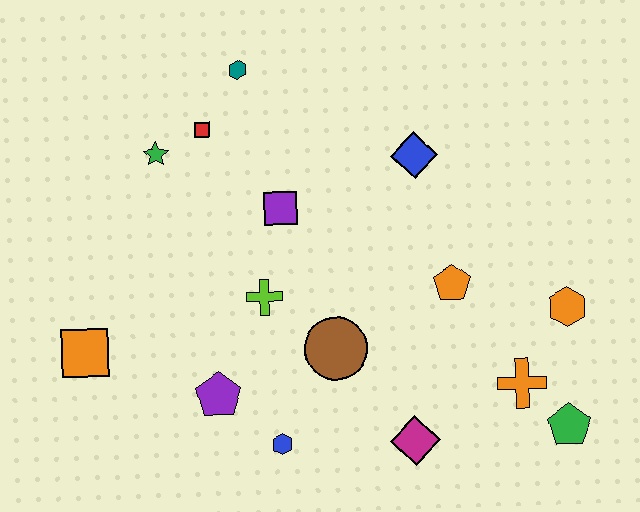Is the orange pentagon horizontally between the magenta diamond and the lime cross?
No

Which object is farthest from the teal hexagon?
The green pentagon is farthest from the teal hexagon.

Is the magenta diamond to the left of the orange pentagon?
Yes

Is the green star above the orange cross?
Yes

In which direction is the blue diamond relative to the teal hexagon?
The blue diamond is to the right of the teal hexagon.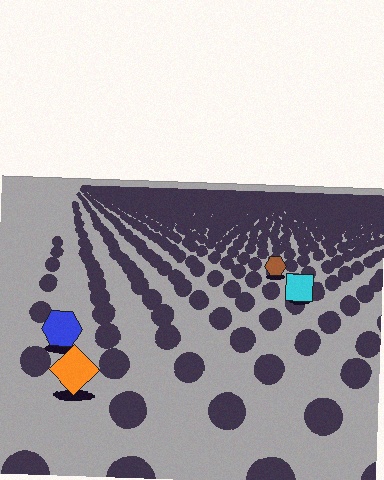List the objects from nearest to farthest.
From nearest to farthest: the orange diamond, the blue hexagon, the cyan square, the brown hexagon.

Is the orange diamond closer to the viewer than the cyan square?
Yes. The orange diamond is closer — you can tell from the texture gradient: the ground texture is coarser near it.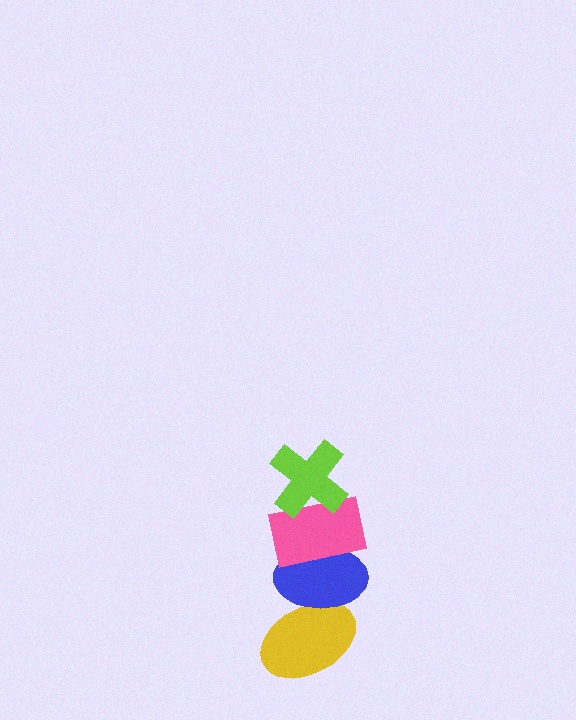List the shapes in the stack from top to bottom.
From top to bottom: the lime cross, the pink rectangle, the blue ellipse, the yellow ellipse.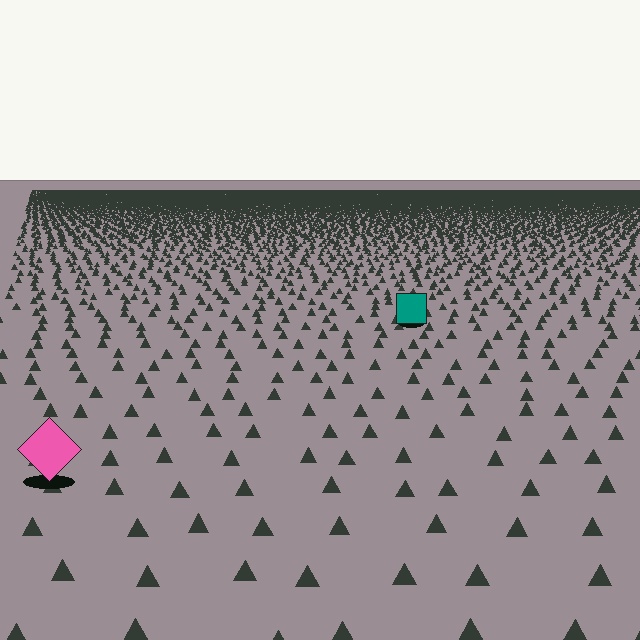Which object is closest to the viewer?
The pink diamond is closest. The texture marks near it are larger and more spread out.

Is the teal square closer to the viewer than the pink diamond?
No. The pink diamond is closer — you can tell from the texture gradient: the ground texture is coarser near it.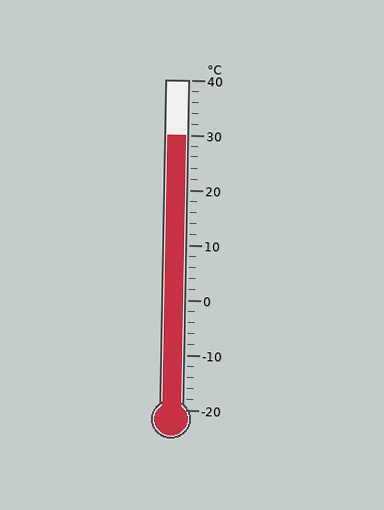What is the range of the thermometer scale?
The thermometer scale ranges from -20°C to 40°C.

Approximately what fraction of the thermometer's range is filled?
The thermometer is filled to approximately 85% of its range.